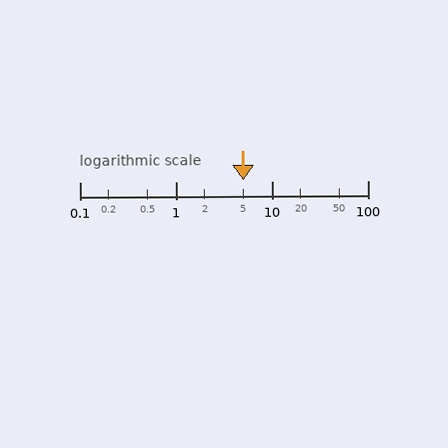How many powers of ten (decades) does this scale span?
The scale spans 3 decades, from 0.1 to 100.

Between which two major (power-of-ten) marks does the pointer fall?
The pointer is between 1 and 10.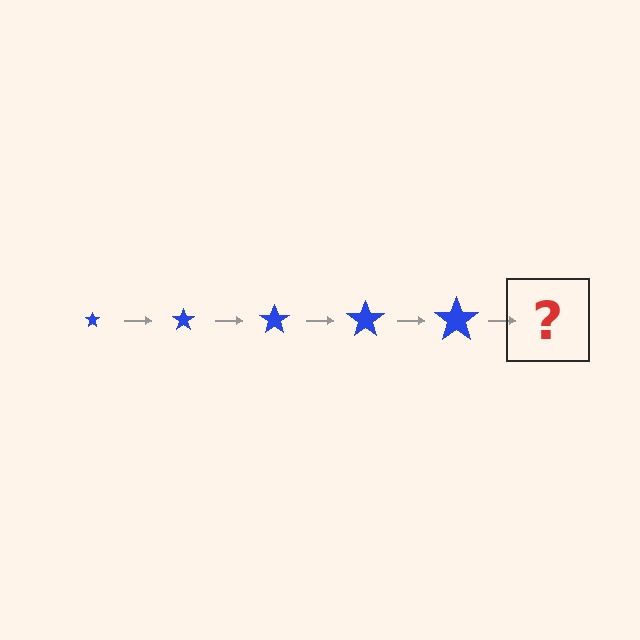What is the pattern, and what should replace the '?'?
The pattern is that the star gets progressively larger each step. The '?' should be a blue star, larger than the previous one.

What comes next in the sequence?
The next element should be a blue star, larger than the previous one.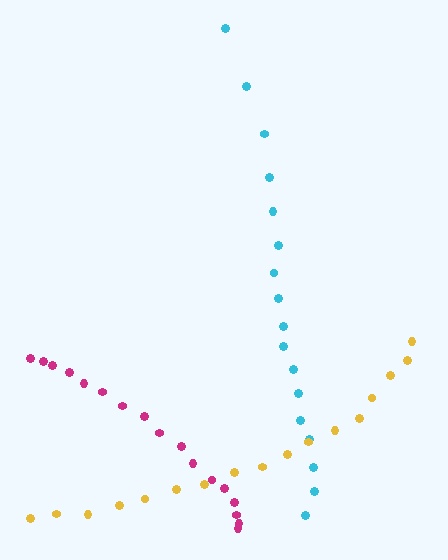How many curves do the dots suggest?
There are 3 distinct paths.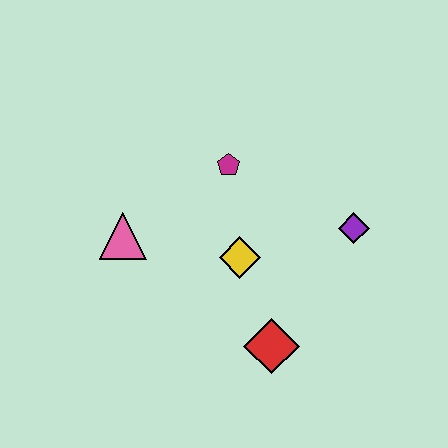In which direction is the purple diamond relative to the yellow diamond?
The purple diamond is to the right of the yellow diamond.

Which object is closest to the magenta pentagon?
The yellow diamond is closest to the magenta pentagon.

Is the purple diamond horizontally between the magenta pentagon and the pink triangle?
No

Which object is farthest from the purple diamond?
The pink triangle is farthest from the purple diamond.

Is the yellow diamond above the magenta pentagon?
No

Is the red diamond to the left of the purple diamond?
Yes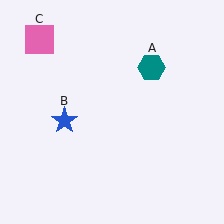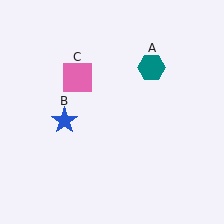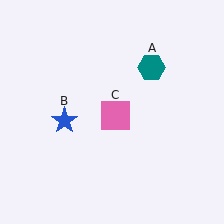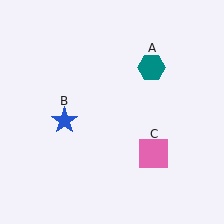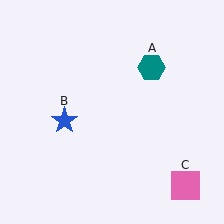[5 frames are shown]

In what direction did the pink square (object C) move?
The pink square (object C) moved down and to the right.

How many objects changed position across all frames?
1 object changed position: pink square (object C).